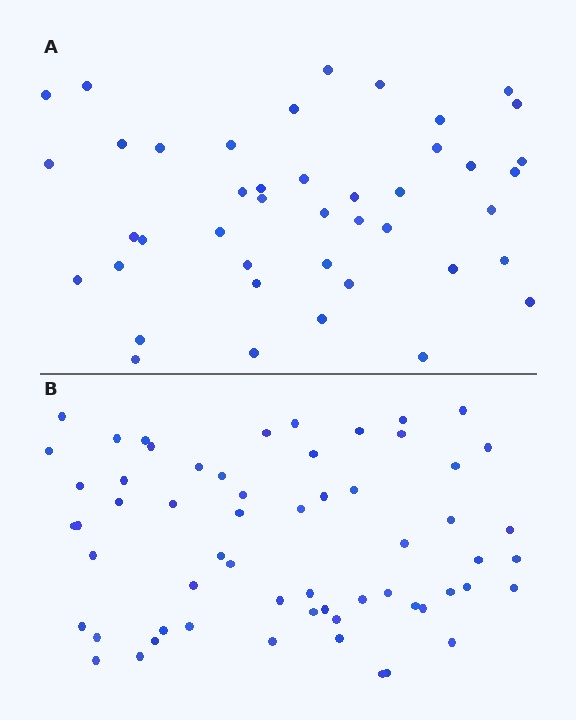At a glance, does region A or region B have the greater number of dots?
Region B (the bottom region) has more dots.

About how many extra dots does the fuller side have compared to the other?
Region B has approximately 15 more dots than region A.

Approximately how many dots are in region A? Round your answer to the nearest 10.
About 40 dots. (The exact count is 43, which rounds to 40.)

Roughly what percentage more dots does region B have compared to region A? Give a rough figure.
About 40% more.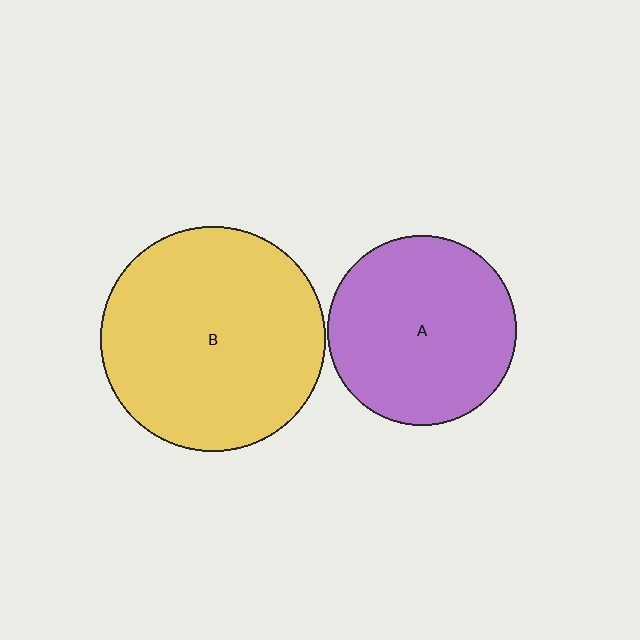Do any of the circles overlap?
No, none of the circles overlap.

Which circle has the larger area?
Circle B (yellow).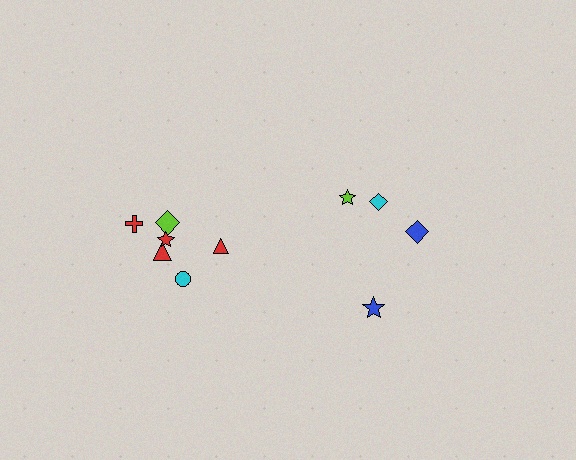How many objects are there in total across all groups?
There are 10 objects.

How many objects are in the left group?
There are 6 objects.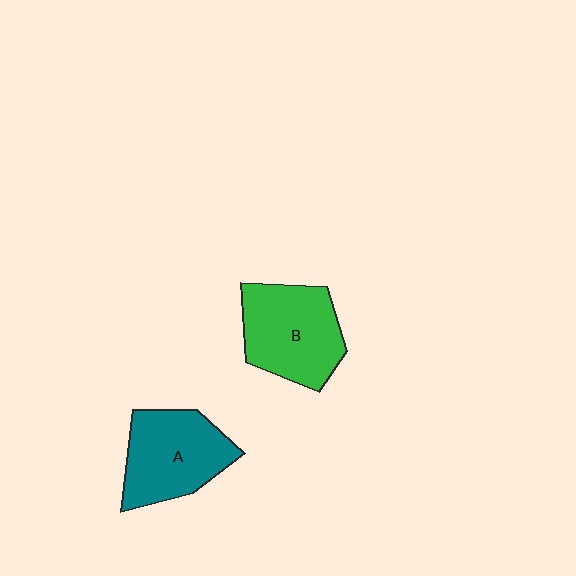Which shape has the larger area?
Shape B (green).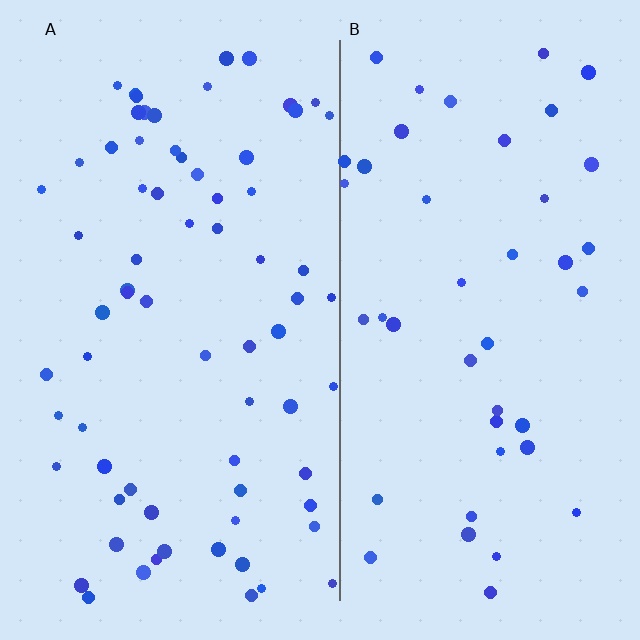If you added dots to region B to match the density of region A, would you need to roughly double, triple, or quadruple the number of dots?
Approximately double.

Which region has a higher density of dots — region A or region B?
A (the left).